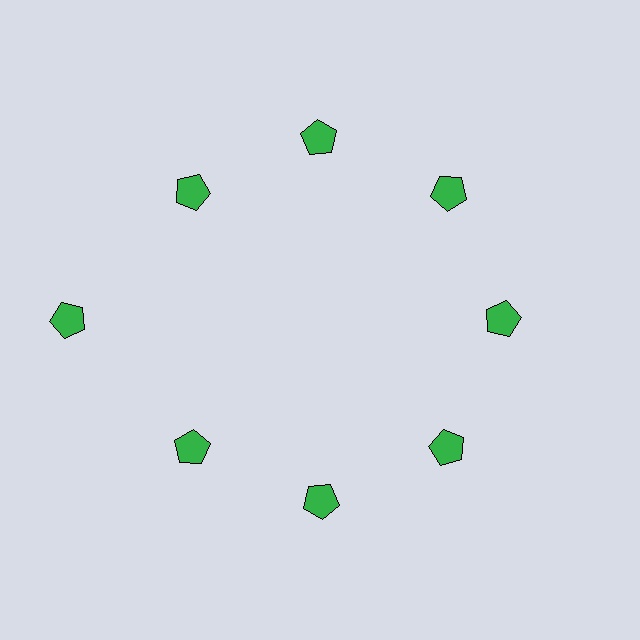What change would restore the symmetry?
The symmetry would be restored by moving it inward, back onto the ring so that all 8 pentagons sit at equal angles and equal distance from the center.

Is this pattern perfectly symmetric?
No. The 8 green pentagons are arranged in a ring, but one element near the 9 o'clock position is pushed outward from the center, breaking the 8-fold rotational symmetry.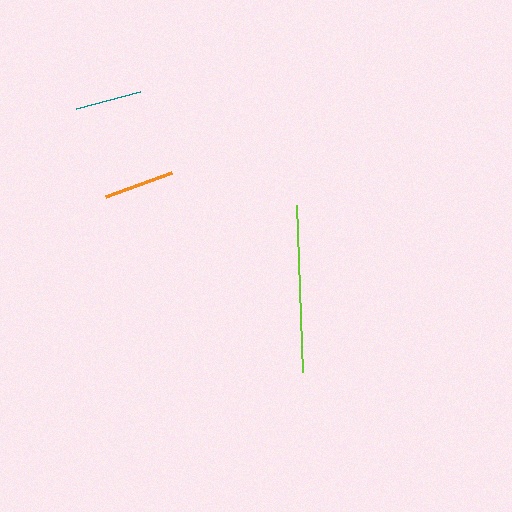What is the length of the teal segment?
The teal segment is approximately 66 pixels long.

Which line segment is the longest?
The lime line is the longest at approximately 167 pixels.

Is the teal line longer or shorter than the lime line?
The lime line is longer than the teal line.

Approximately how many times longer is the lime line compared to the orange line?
The lime line is approximately 2.3 times the length of the orange line.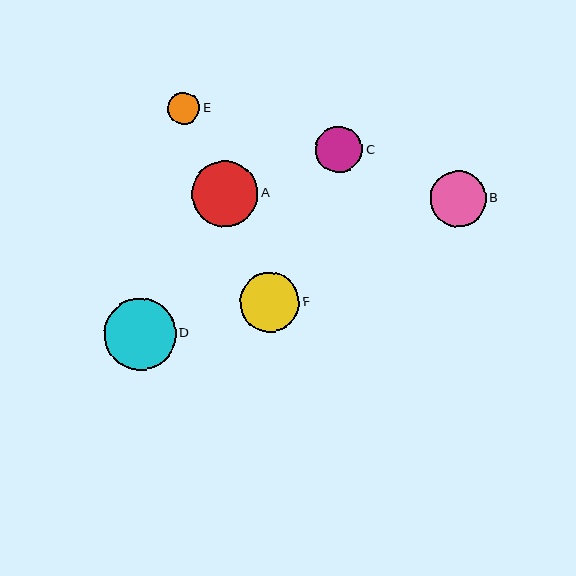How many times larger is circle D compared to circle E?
Circle D is approximately 2.2 times the size of circle E.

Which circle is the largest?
Circle D is the largest with a size of approximately 72 pixels.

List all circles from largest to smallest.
From largest to smallest: D, A, F, B, C, E.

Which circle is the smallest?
Circle E is the smallest with a size of approximately 33 pixels.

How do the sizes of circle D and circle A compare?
Circle D and circle A are approximately the same size.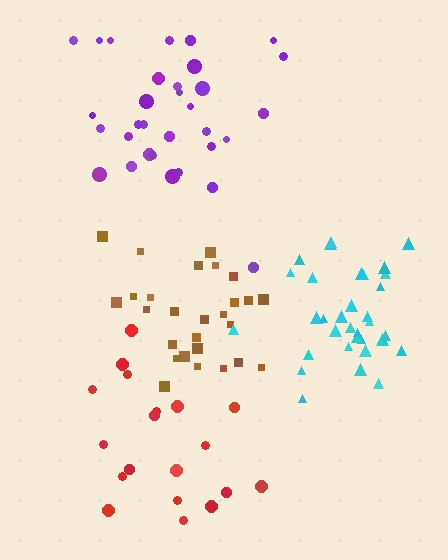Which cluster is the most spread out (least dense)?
Red.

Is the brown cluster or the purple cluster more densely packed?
Brown.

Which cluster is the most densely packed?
Cyan.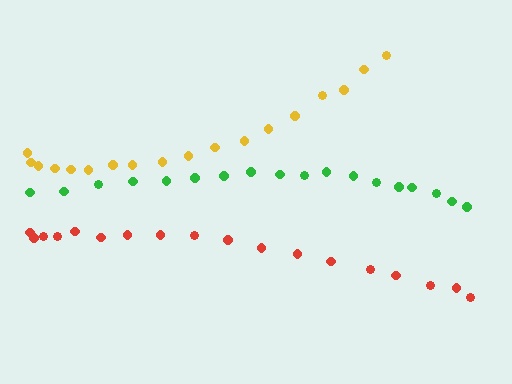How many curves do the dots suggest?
There are 3 distinct paths.